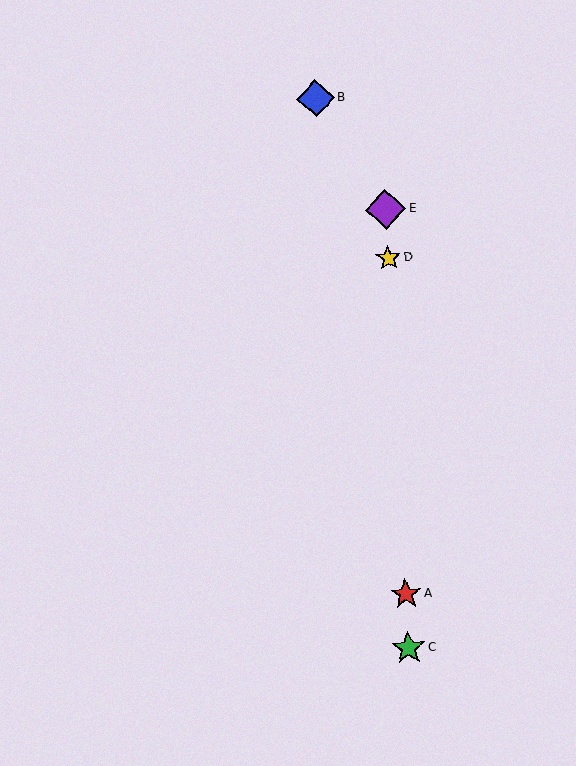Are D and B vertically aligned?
No, D is at x≈388 and B is at x≈316.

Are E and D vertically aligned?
Yes, both are at x≈386.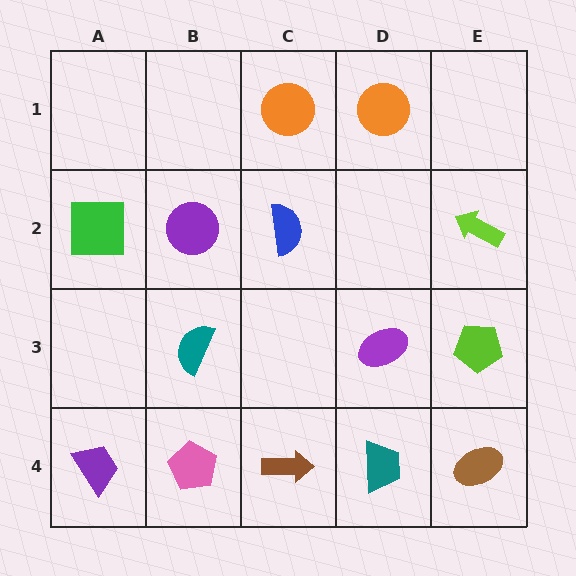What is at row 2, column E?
A lime arrow.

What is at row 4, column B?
A pink pentagon.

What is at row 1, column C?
An orange circle.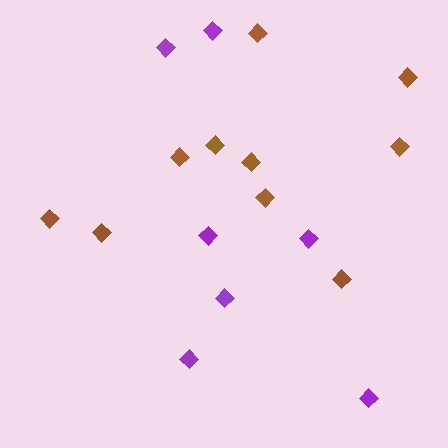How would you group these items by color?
There are 2 groups: one group of brown diamonds (10) and one group of purple diamonds (7).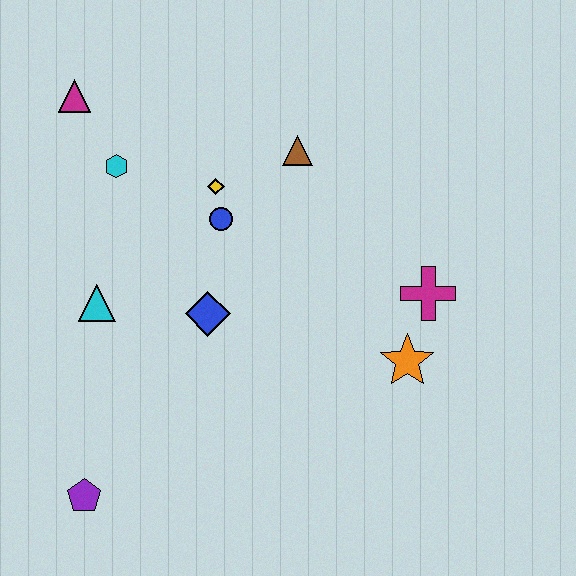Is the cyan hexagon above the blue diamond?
Yes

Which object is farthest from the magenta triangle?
The orange star is farthest from the magenta triangle.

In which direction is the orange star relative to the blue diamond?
The orange star is to the right of the blue diamond.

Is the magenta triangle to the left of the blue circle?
Yes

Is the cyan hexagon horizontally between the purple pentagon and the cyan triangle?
No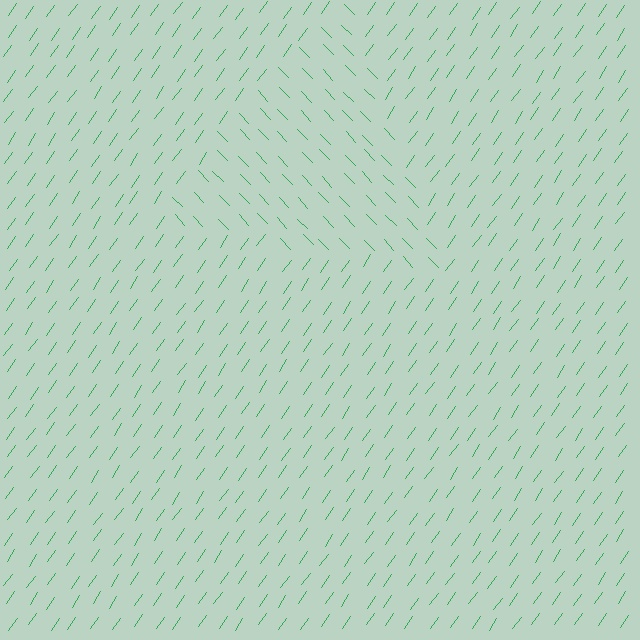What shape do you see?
I see a triangle.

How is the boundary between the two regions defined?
The boundary is defined purely by a change in line orientation (approximately 78 degrees difference). All lines are the same color and thickness.